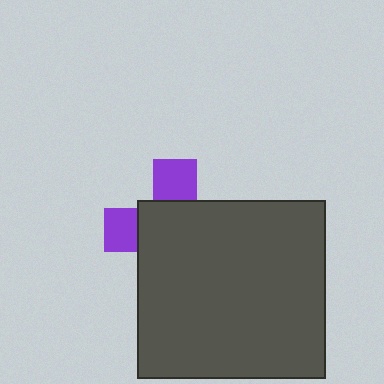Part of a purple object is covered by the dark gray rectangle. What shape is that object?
It is a cross.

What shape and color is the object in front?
The object in front is a dark gray rectangle.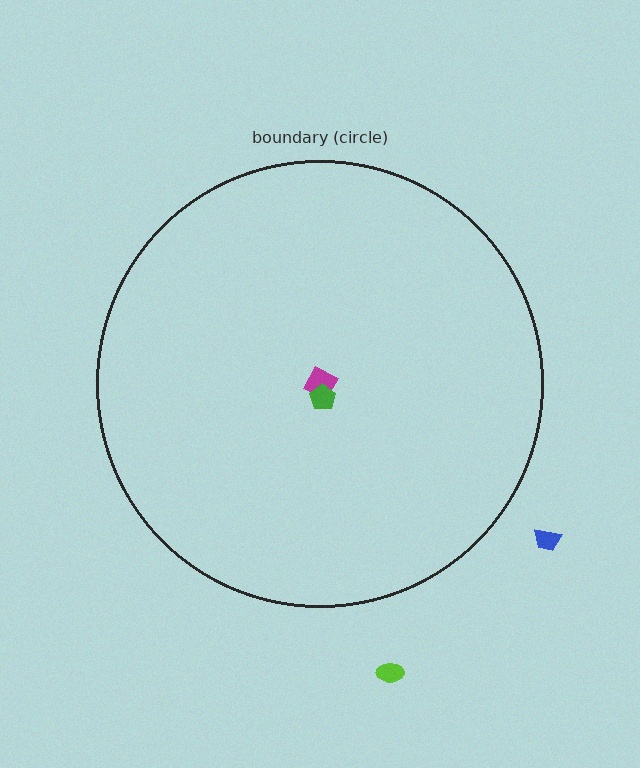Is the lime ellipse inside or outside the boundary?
Outside.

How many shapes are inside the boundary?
2 inside, 2 outside.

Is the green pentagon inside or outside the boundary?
Inside.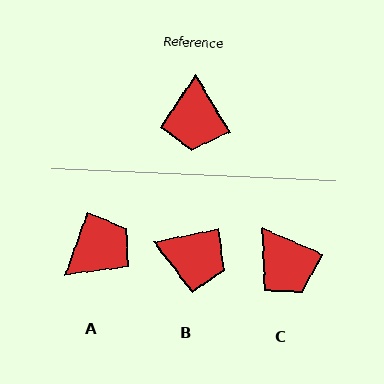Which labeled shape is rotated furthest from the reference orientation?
A, about 131 degrees away.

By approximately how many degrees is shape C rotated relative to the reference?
Approximately 36 degrees counter-clockwise.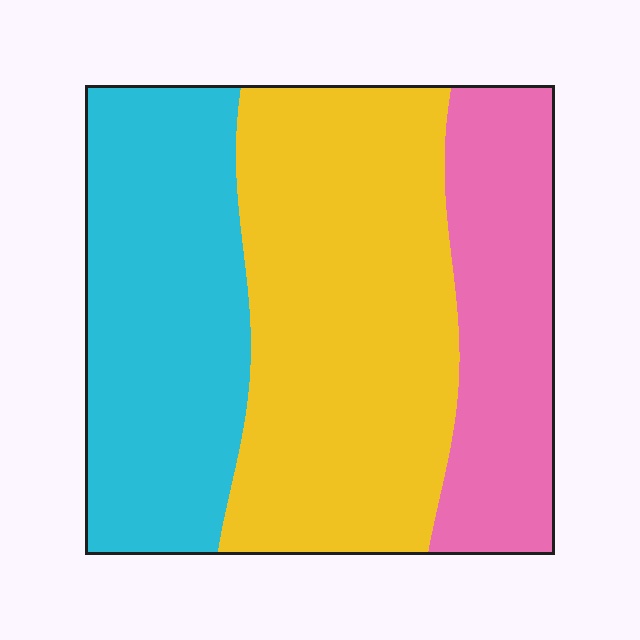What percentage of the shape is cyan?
Cyan covers 33% of the shape.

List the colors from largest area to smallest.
From largest to smallest: yellow, cyan, pink.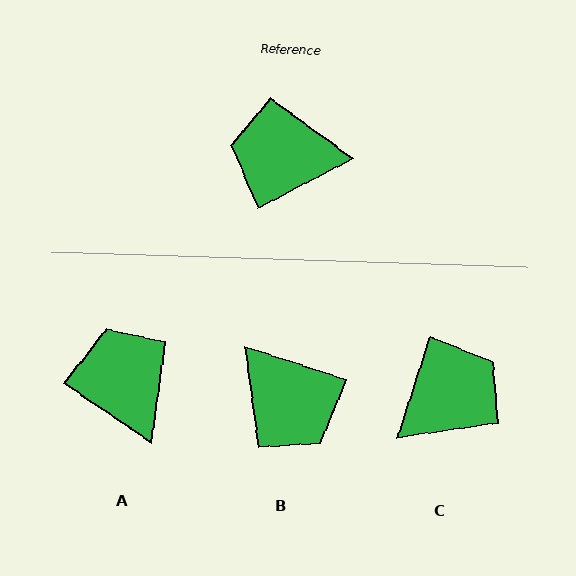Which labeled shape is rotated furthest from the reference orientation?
C, about 136 degrees away.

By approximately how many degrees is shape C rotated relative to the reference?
Approximately 136 degrees clockwise.